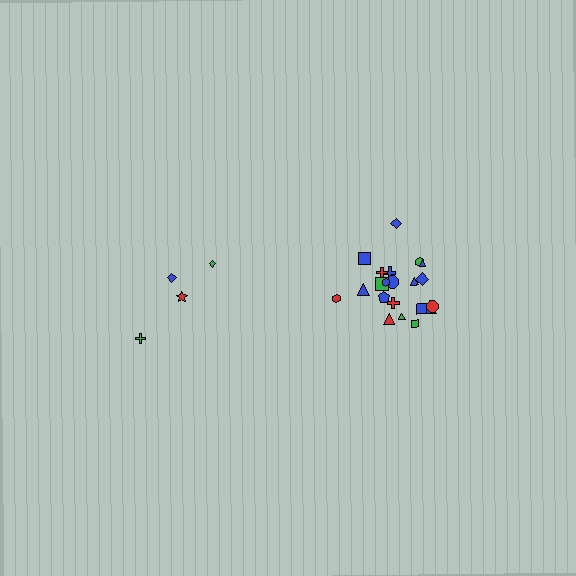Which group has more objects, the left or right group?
The right group.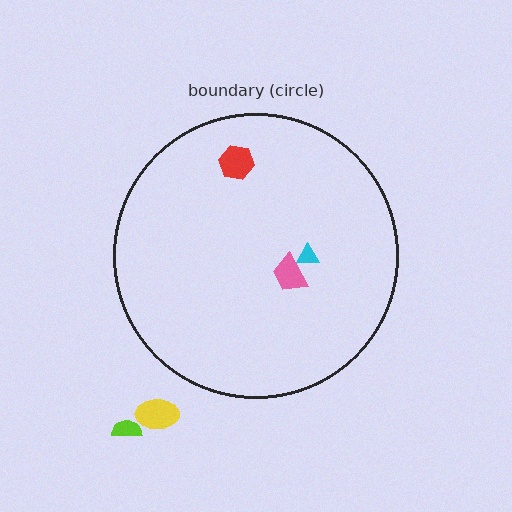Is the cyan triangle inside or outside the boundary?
Inside.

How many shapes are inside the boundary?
3 inside, 2 outside.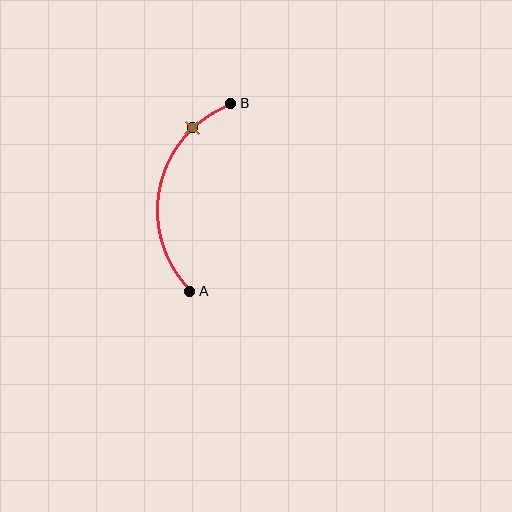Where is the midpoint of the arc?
The arc midpoint is the point on the curve farthest from the straight line joining A and B. It sits to the left of that line.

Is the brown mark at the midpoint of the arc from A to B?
No. The brown mark lies on the arc but is closer to endpoint B. The arc midpoint would be at the point on the curve equidistant along the arc from both A and B.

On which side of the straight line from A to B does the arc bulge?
The arc bulges to the left of the straight line connecting A and B.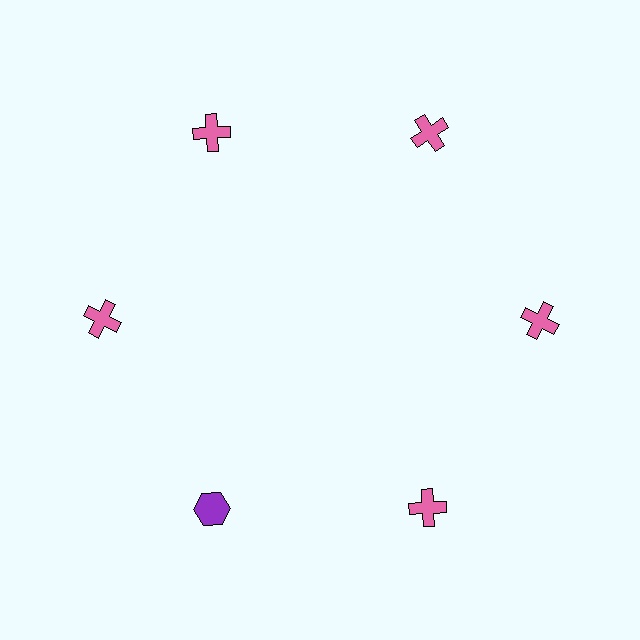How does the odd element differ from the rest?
It differs in both color (purple instead of pink) and shape (hexagon instead of cross).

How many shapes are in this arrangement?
There are 6 shapes arranged in a ring pattern.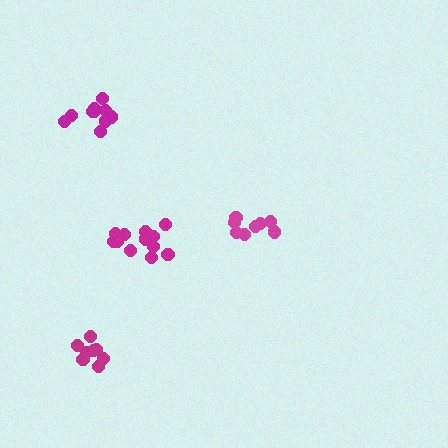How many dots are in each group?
Group 1: 8 dots, Group 2: 11 dots, Group 3: 8 dots, Group 4: 12 dots (39 total).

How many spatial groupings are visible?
There are 4 spatial groupings.